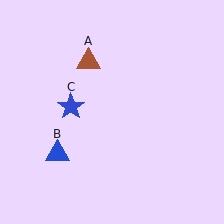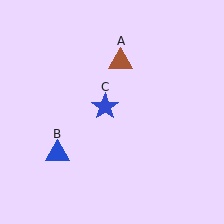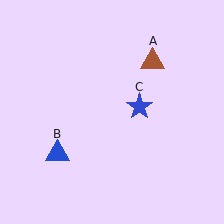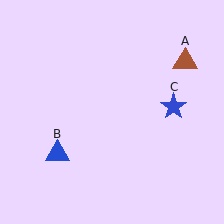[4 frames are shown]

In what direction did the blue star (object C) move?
The blue star (object C) moved right.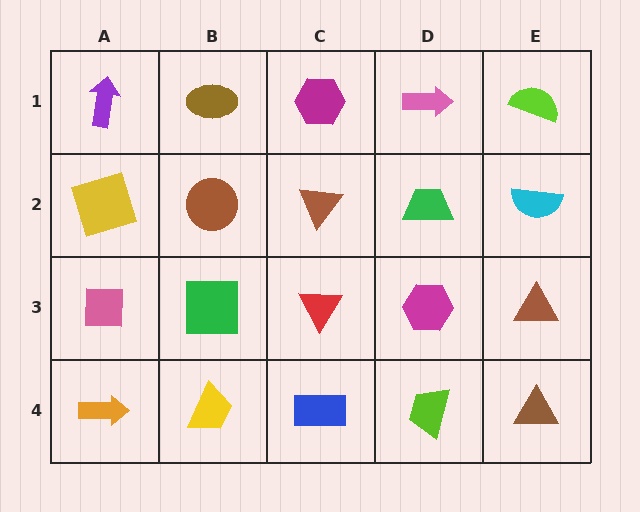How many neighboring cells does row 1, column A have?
2.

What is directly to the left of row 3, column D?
A red triangle.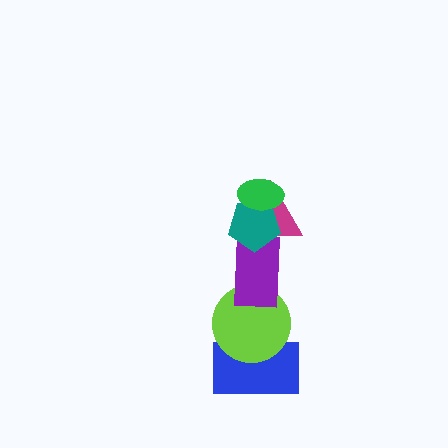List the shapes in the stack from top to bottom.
From top to bottom: the green ellipse, the teal pentagon, the magenta triangle, the purple rectangle, the lime circle, the blue rectangle.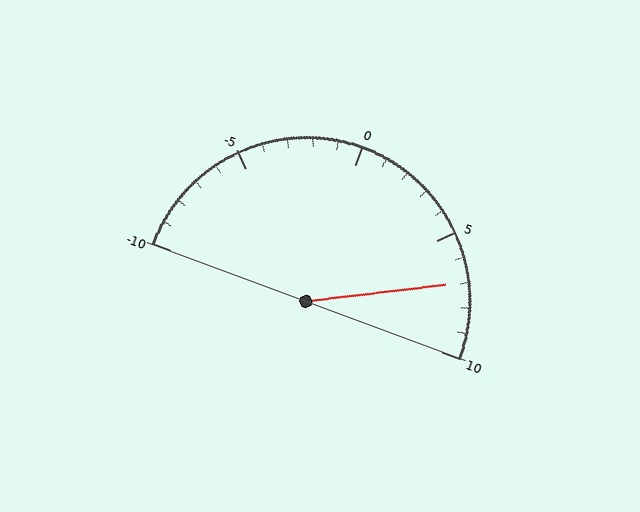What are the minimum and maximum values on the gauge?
The gauge ranges from -10 to 10.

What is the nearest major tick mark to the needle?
The nearest major tick mark is 5.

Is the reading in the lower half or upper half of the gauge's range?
The reading is in the upper half of the range (-10 to 10).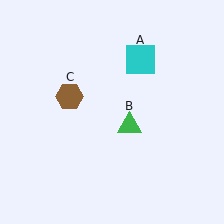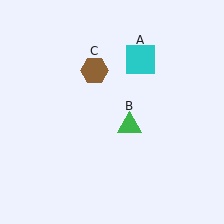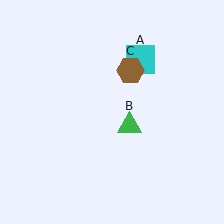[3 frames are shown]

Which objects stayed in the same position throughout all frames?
Cyan square (object A) and green triangle (object B) remained stationary.